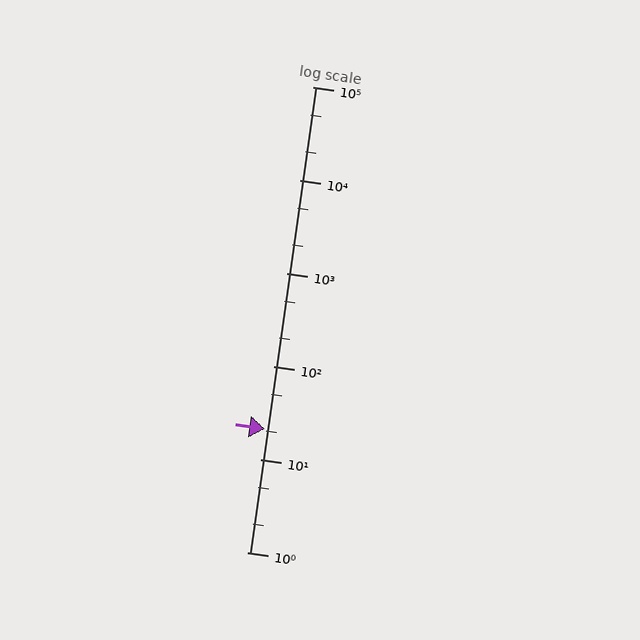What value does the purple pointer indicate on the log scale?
The pointer indicates approximately 21.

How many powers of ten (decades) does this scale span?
The scale spans 5 decades, from 1 to 100000.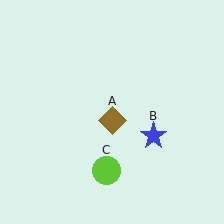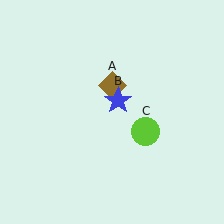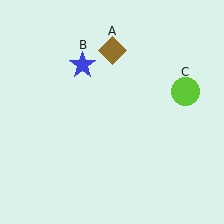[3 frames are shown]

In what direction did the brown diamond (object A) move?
The brown diamond (object A) moved up.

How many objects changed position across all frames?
3 objects changed position: brown diamond (object A), blue star (object B), lime circle (object C).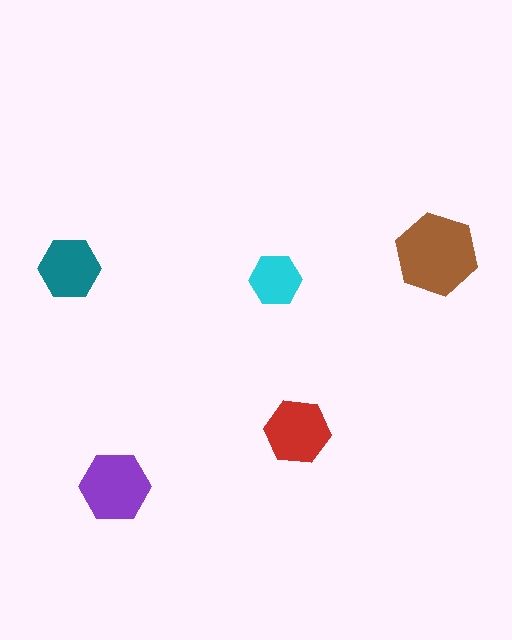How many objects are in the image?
There are 5 objects in the image.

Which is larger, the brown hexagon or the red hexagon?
The brown one.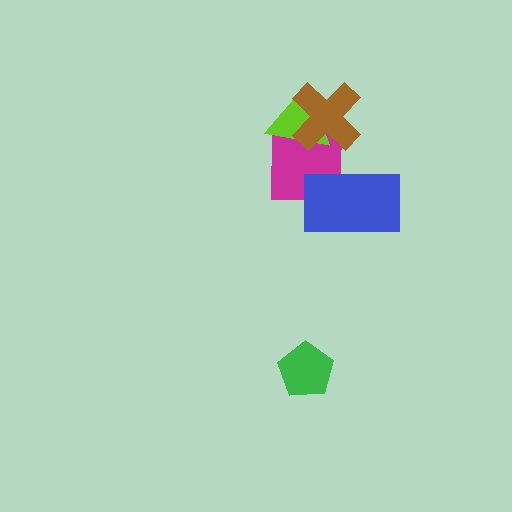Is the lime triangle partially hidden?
Yes, it is partially covered by another shape.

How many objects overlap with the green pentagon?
0 objects overlap with the green pentagon.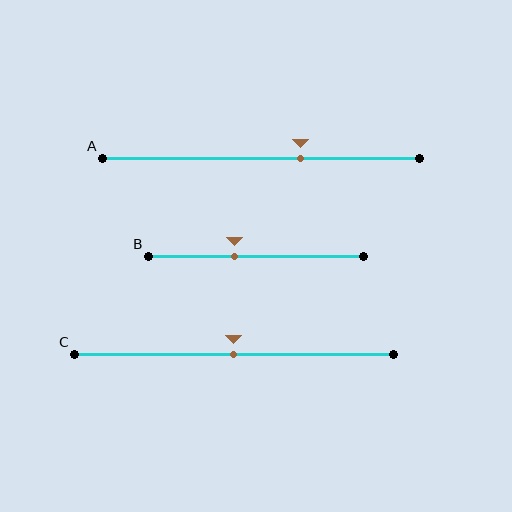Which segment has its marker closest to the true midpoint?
Segment C has its marker closest to the true midpoint.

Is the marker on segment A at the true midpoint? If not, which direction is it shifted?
No, the marker on segment A is shifted to the right by about 12% of the segment length.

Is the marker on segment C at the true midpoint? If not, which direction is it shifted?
Yes, the marker on segment C is at the true midpoint.